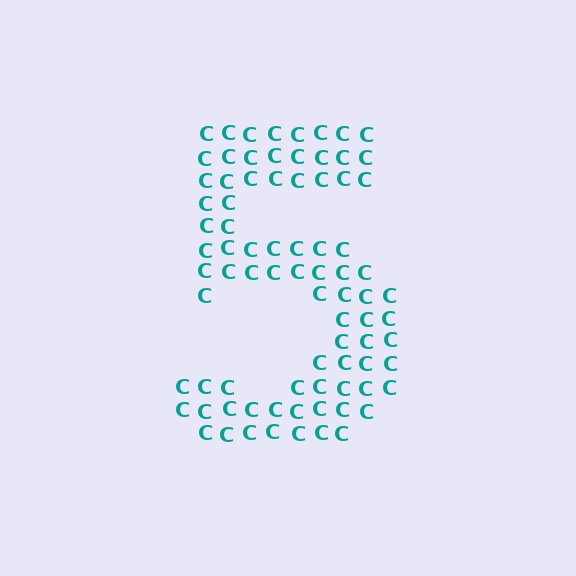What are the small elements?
The small elements are letter C's.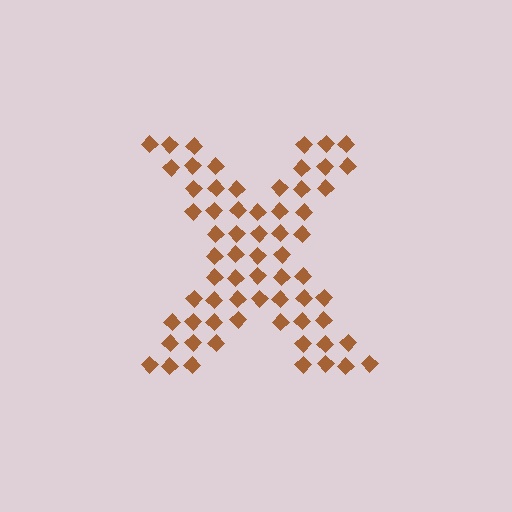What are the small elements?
The small elements are diamonds.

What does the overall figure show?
The overall figure shows the letter X.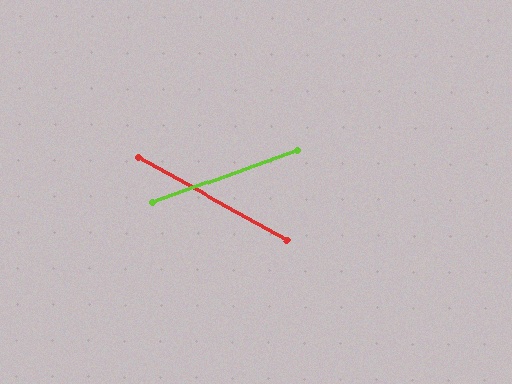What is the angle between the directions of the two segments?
Approximately 49 degrees.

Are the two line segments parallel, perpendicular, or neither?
Neither parallel nor perpendicular — they differ by about 49°.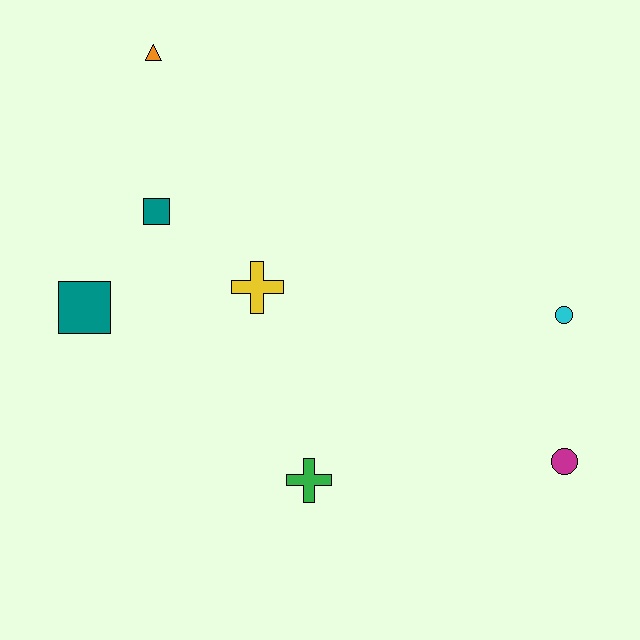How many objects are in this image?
There are 7 objects.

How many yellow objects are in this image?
There is 1 yellow object.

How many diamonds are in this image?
There are no diamonds.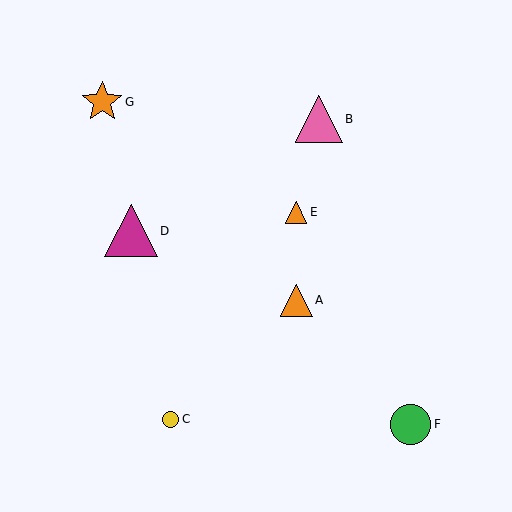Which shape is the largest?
The magenta triangle (labeled D) is the largest.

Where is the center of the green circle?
The center of the green circle is at (411, 424).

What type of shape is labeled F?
Shape F is a green circle.